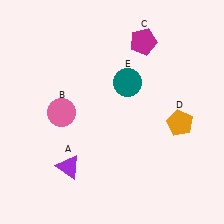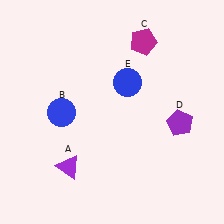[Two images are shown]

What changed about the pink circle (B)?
In Image 1, B is pink. In Image 2, it changed to blue.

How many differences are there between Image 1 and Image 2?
There are 3 differences between the two images.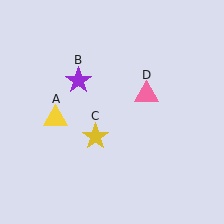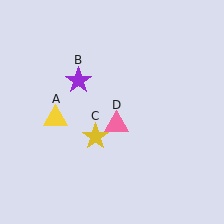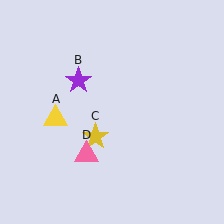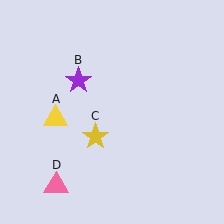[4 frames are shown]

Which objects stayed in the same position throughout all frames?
Yellow triangle (object A) and purple star (object B) and yellow star (object C) remained stationary.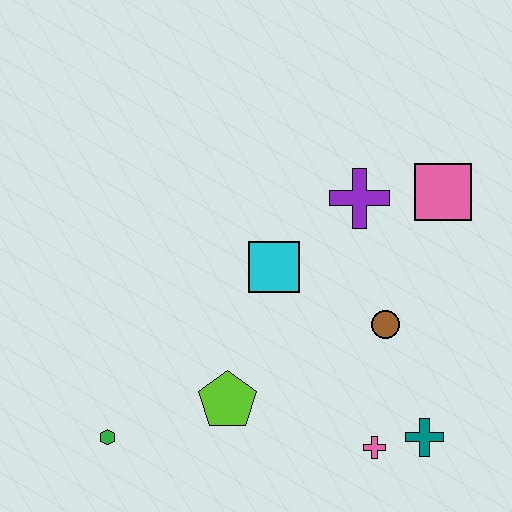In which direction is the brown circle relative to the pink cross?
The brown circle is above the pink cross.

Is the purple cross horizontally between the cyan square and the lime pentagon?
No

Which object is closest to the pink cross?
The teal cross is closest to the pink cross.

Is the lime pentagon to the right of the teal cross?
No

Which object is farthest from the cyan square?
The green hexagon is farthest from the cyan square.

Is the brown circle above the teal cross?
Yes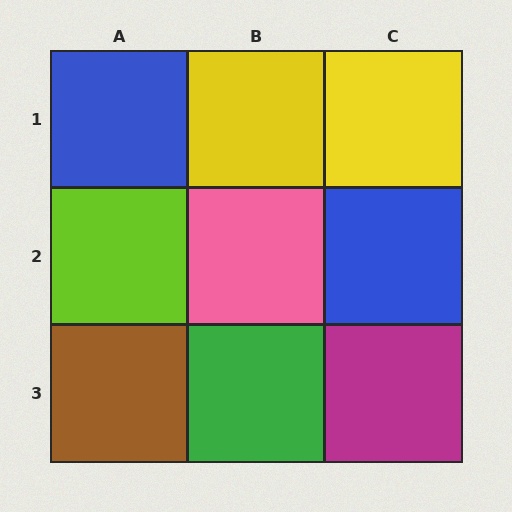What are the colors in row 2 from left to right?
Lime, pink, blue.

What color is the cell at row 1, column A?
Blue.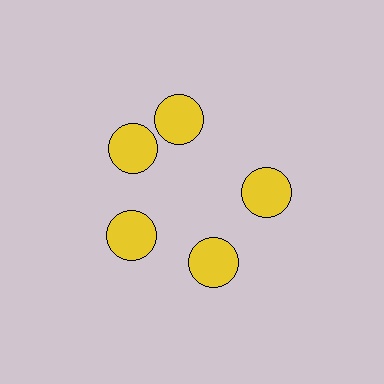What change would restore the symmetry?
The symmetry would be restored by rotating it back into even spacing with its neighbors so that all 5 circles sit at equal angles and equal distance from the center.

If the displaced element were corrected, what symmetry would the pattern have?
It would have 5-fold rotational symmetry — the pattern would map onto itself every 72 degrees.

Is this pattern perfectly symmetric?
No. The 5 yellow circles are arranged in a ring, but one element near the 1 o'clock position is rotated out of alignment along the ring, breaking the 5-fold rotational symmetry.